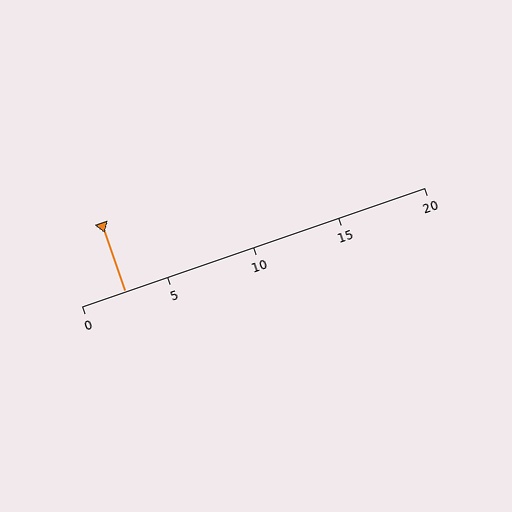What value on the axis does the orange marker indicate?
The marker indicates approximately 2.5.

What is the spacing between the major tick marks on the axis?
The major ticks are spaced 5 apart.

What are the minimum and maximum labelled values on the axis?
The axis runs from 0 to 20.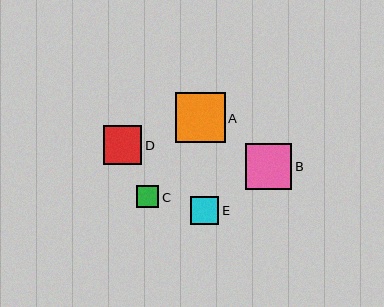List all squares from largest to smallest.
From largest to smallest: A, B, D, E, C.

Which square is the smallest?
Square C is the smallest with a size of approximately 22 pixels.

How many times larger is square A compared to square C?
Square A is approximately 2.2 times the size of square C.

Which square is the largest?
Square A is the largest with a size of approximately 49 pixels.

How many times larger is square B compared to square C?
Square B is approximately 2.1 times the size of square C.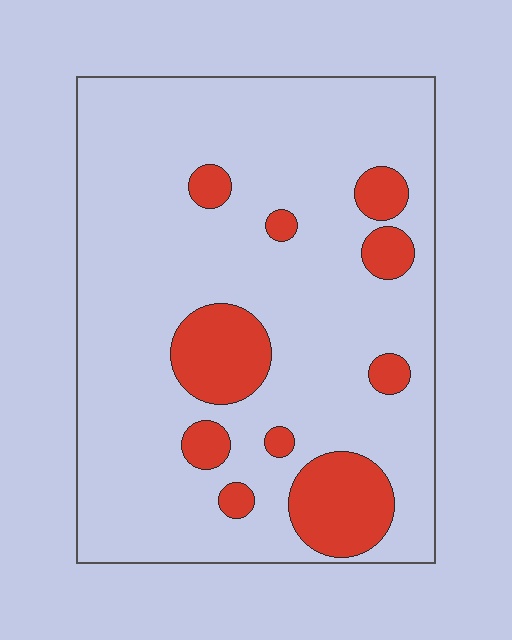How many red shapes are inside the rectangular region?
10.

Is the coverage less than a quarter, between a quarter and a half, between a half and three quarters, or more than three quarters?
Less than a quarter.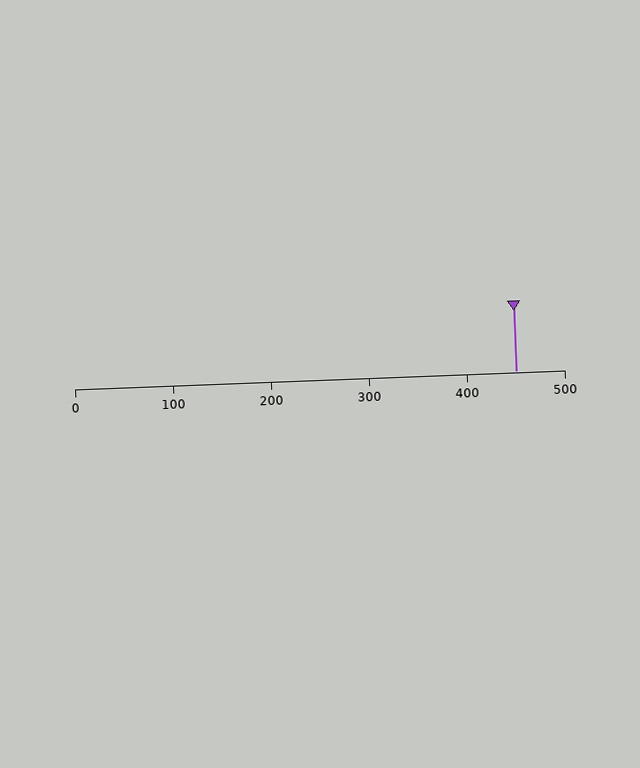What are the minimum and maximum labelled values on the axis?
The axis runs from 0 to 500.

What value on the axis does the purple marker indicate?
The marker indicates approximately 450.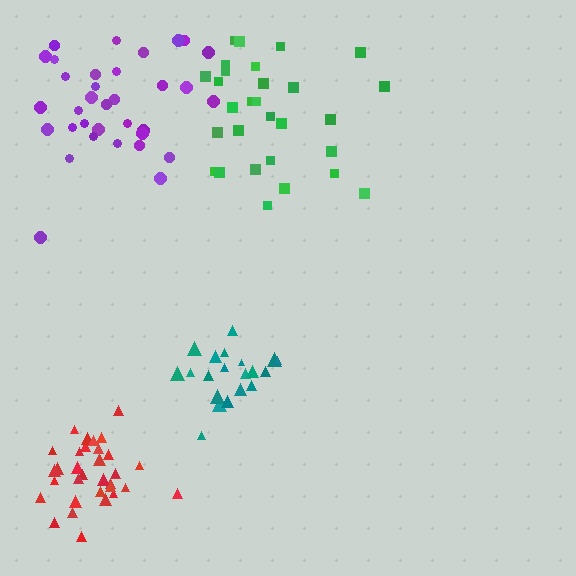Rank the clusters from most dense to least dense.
red, teal, purple, green.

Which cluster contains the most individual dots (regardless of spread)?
Purple (34).